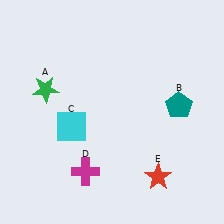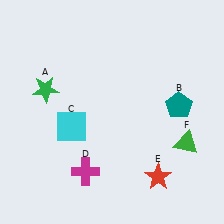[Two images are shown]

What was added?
A green triangle (F) was added in Image 2.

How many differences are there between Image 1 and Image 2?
There is 1 difference between the two images.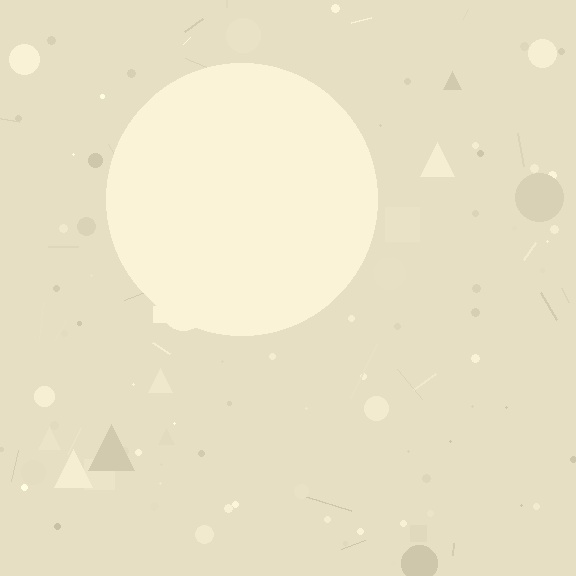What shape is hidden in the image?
A circle is hidden in the image.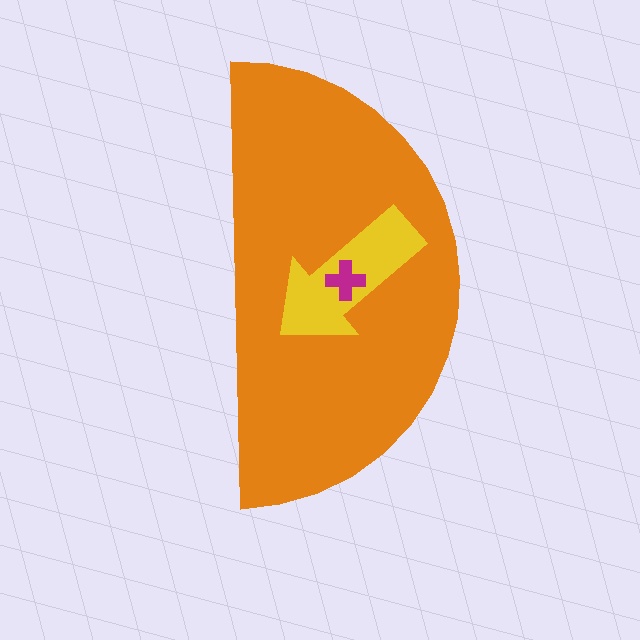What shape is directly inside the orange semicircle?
The yellow arrow.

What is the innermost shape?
The magenta cross.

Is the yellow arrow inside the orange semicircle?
Yes.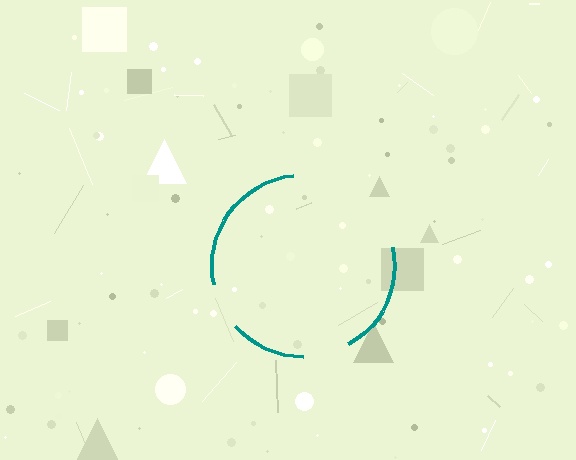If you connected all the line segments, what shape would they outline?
They would outline a circle.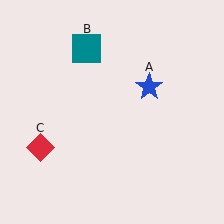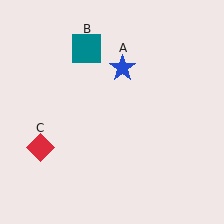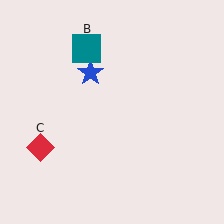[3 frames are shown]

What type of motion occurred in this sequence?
The blue star (object A) rotated counterclockwise around the center of the scene.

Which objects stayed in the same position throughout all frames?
Teal square (object B) and red diamond (object C) remained stationary.